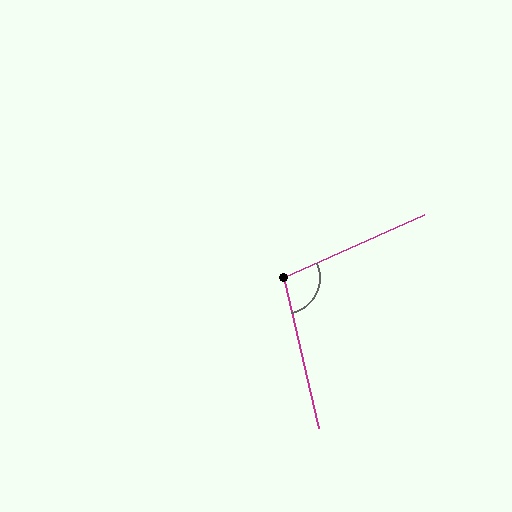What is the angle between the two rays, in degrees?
Approximately 101 degrees.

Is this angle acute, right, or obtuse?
It is obtuse.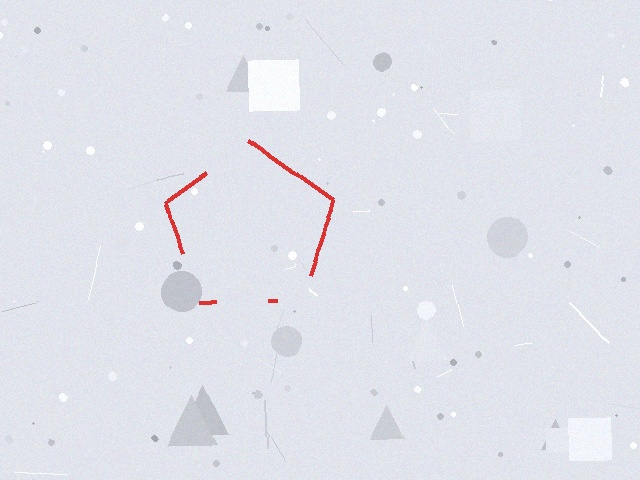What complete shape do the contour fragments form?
The contour fragments form a pentagon.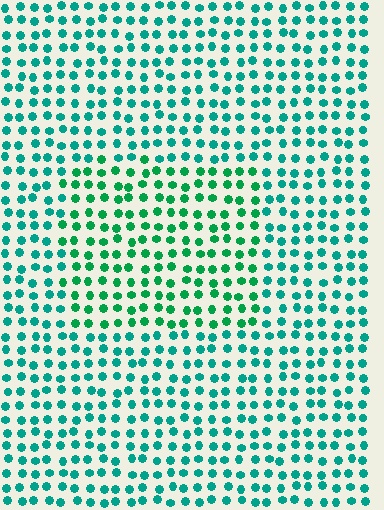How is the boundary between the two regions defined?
The boundary is defined purely by a slight shift in hue (about 26 degrees). Spacing, size, and orientation are identical on both sides.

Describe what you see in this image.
The image is filled with small teal elements in a uniform arrangement. A rectangle-shaped region is visible where the elements are tinted to a slightly different hue, forming a subtle color boundary.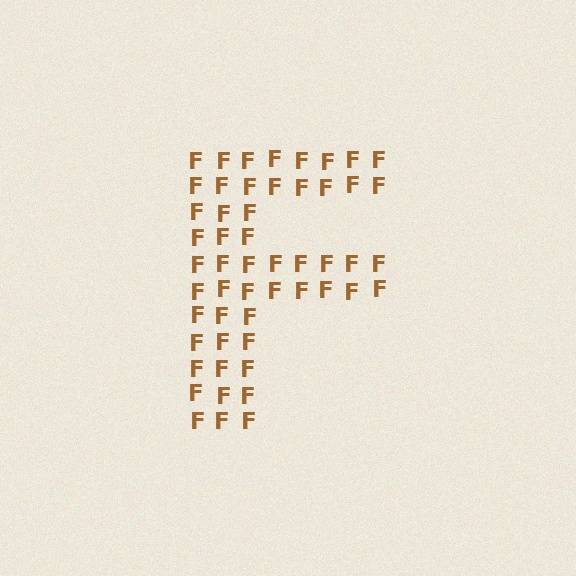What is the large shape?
The large shape is the letter F.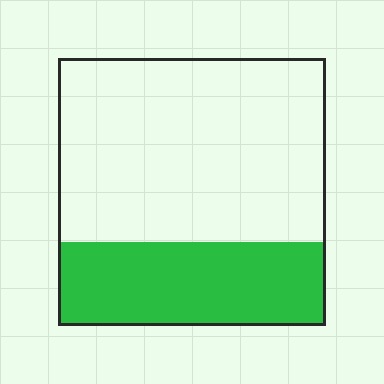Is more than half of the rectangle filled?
No.